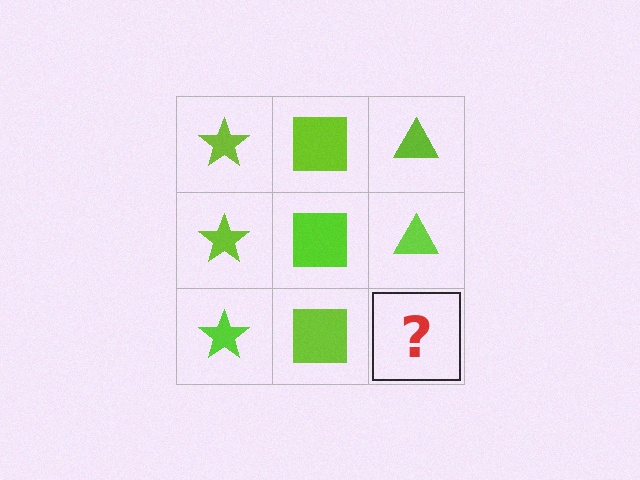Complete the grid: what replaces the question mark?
The question mark should be replaced with a lime triangle.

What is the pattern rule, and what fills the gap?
The rule is that each column has a consistent shape. The gap should be filled with a lime triangle.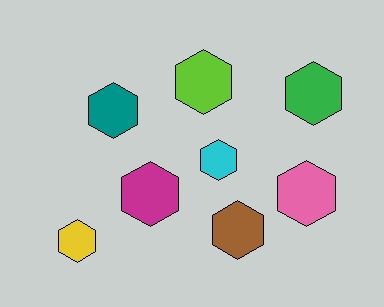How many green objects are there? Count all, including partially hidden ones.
There is 1 green object.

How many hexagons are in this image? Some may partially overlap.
There are 8 hexagons.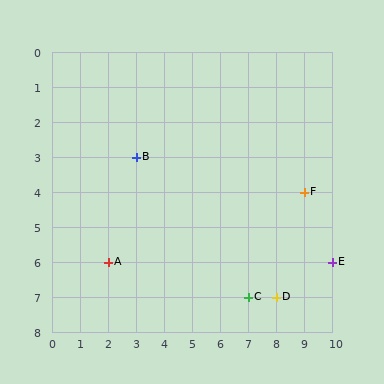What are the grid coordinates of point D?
Point D is at grid coordinates (8, 7).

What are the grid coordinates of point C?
Point C is at grid coordinates (7, 7).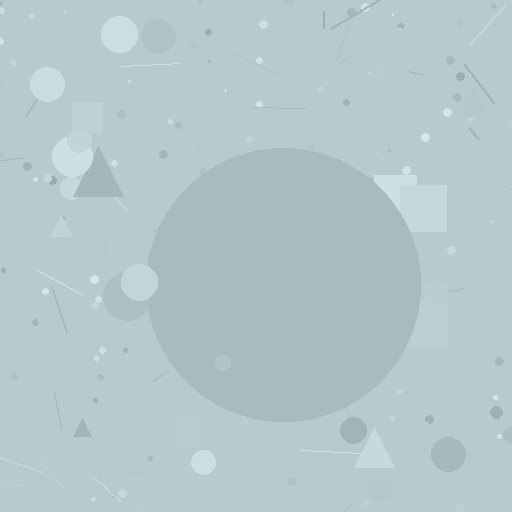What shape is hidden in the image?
A circle is hidden in the image.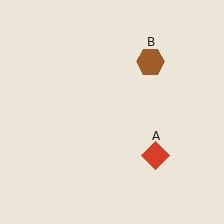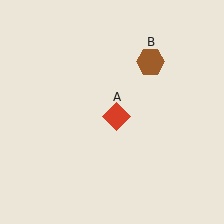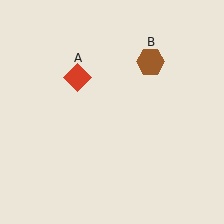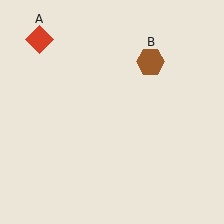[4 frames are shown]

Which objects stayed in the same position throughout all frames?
Brown hexagon (object B) remained stationary.